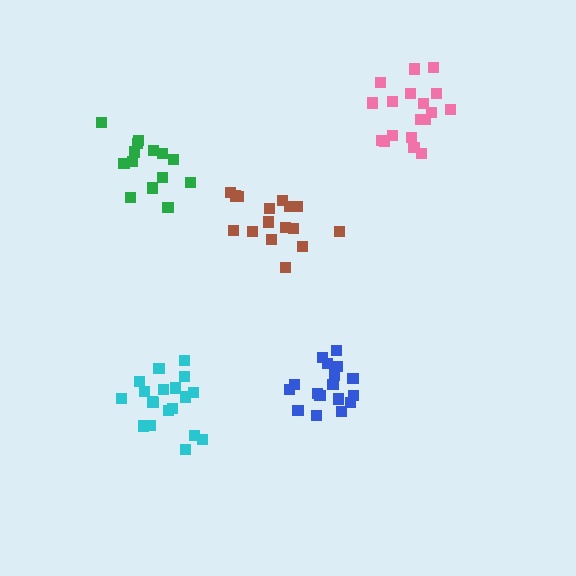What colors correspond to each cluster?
The clusters are colored: brown, blue, green, pink, cyan.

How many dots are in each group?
Group 1: 16 dots, Group 2: 18 dots, Group 3: 14 dots, Group 4: 18 dots, Group 5: 19 dots (85 total).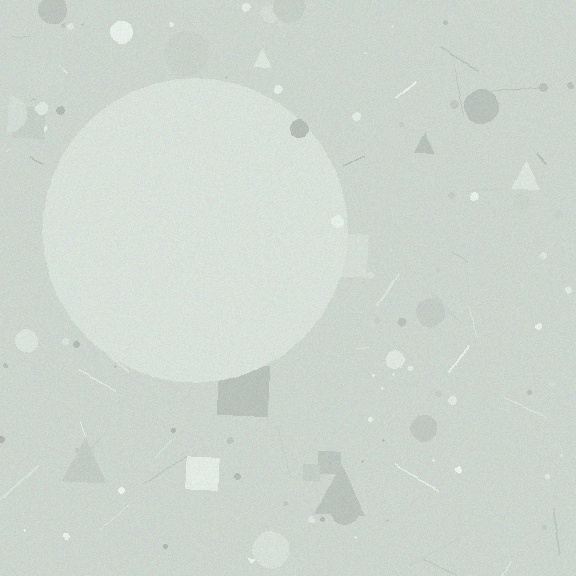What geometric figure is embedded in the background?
A circle is embedded in the background.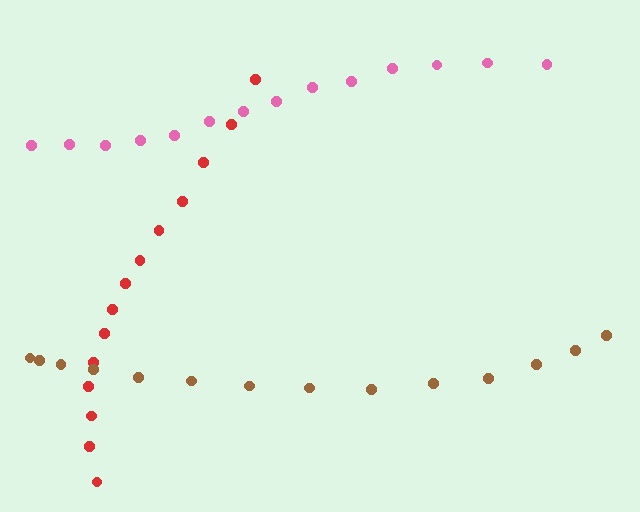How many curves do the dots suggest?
There are 3 distinct paths.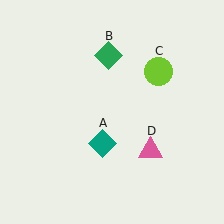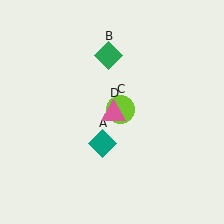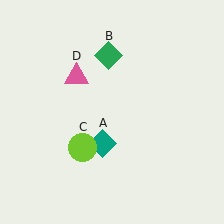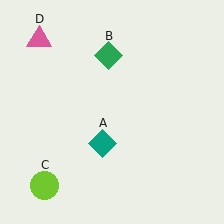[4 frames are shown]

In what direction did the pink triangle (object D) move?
The pink triangle (object D) moved up and to the left.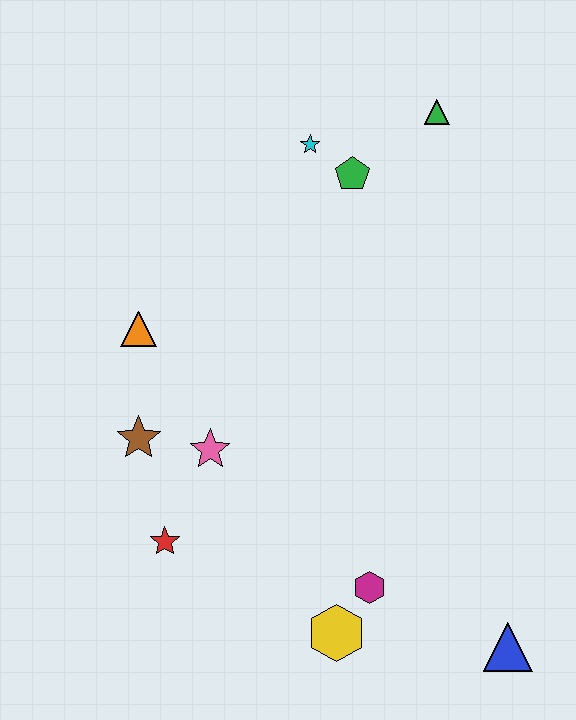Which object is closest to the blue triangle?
The magenta hexagon is closest to the blue triangle.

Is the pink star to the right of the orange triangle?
Yes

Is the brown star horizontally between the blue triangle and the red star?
No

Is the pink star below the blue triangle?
No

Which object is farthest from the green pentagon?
The blue triangle is farthest from the green pentagon.